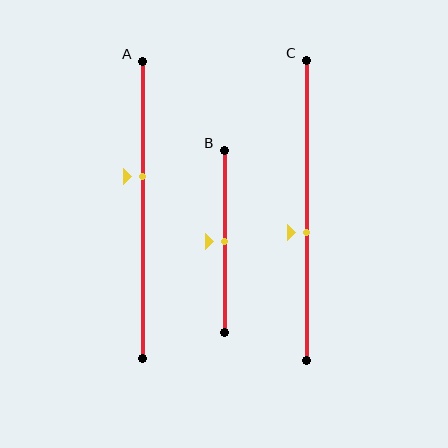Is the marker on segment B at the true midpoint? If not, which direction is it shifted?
Yes, the marker on segment B is at the true midpoint.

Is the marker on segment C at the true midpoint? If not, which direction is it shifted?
No, the marker on segment C is shifted downward by about 7% of the segment length.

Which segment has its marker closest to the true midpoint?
Segment B has its marker closest to the true midpoint.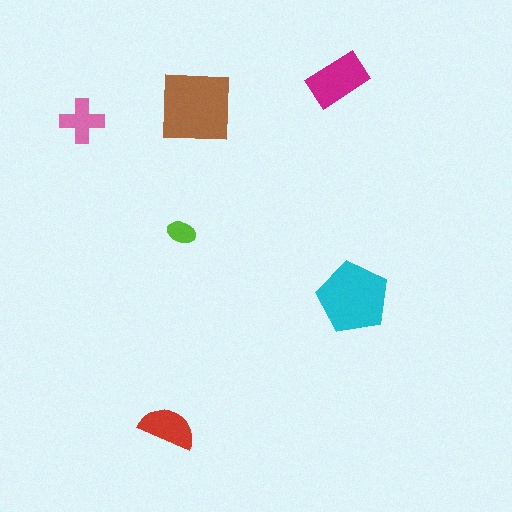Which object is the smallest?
The lime ellipse.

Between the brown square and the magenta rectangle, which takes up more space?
The brown square.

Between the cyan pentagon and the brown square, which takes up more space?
The brown square.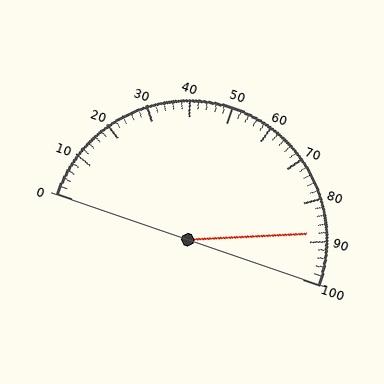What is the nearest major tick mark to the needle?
The nearest major tick mark is 90.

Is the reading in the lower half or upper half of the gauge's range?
The reading is in the upper half of the range (0 to 100).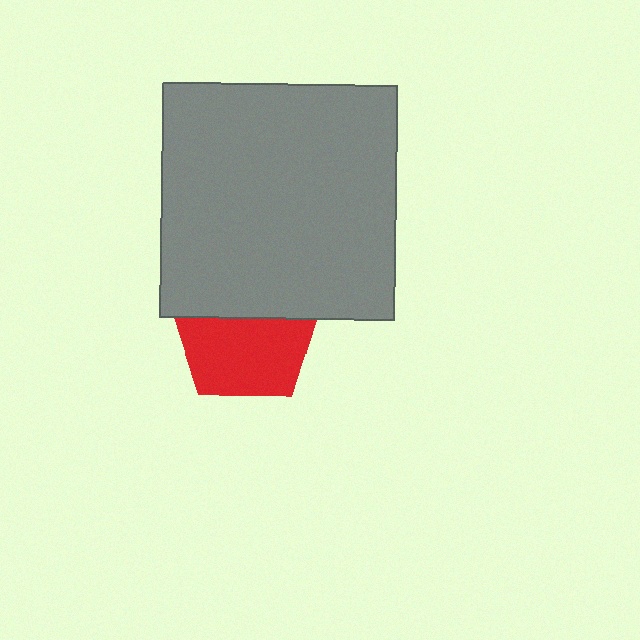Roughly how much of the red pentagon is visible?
About half of it is visible (roughly 61%).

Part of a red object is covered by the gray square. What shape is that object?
It is a pentagon.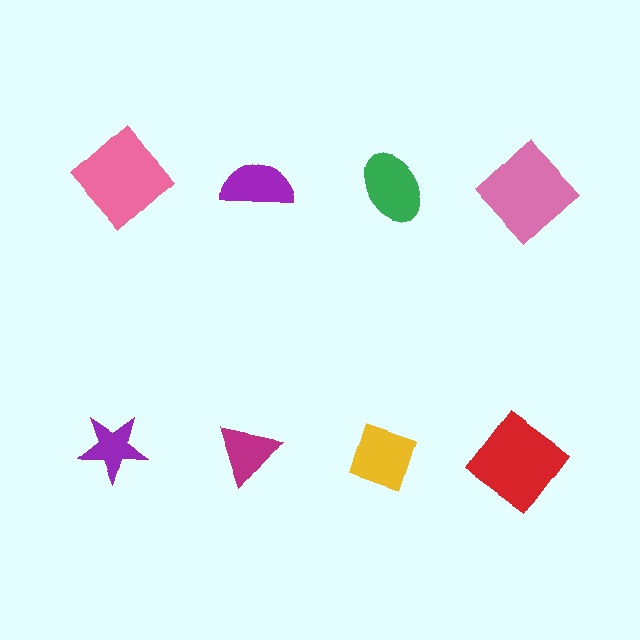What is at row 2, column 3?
A yellow diamond.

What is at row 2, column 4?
A red diamond.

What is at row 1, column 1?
A pink diamond.